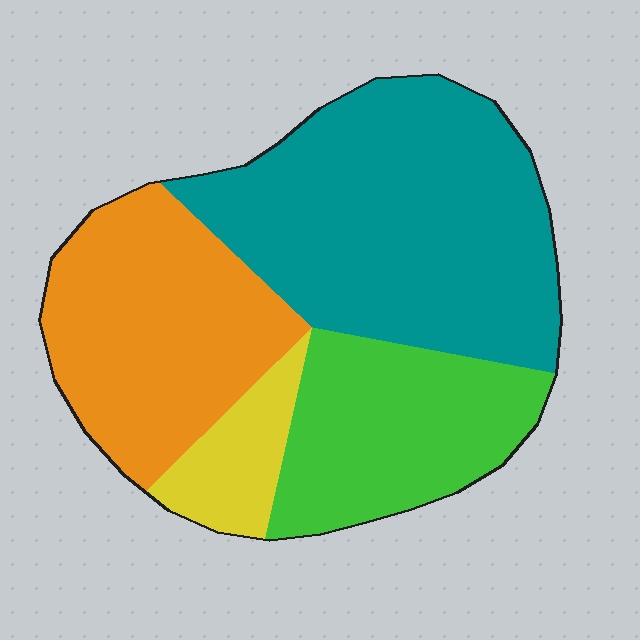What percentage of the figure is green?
Green takes up about one fifth (1/5) of the figure.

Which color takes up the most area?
Teal, at roughly 40%.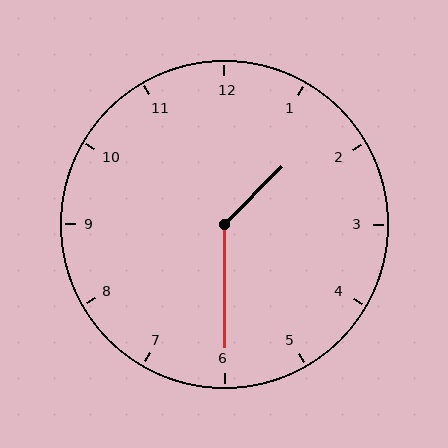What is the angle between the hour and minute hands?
Approximately 135 degrees.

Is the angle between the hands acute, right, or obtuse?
It is obtuse.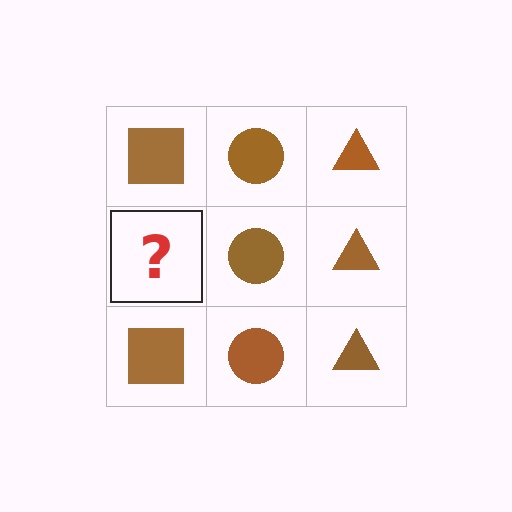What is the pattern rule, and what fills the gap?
The rule is that each column has a consistent shape. The gap should be filled with a brown square.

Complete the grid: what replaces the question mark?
The question mark should be replaced with a brown square.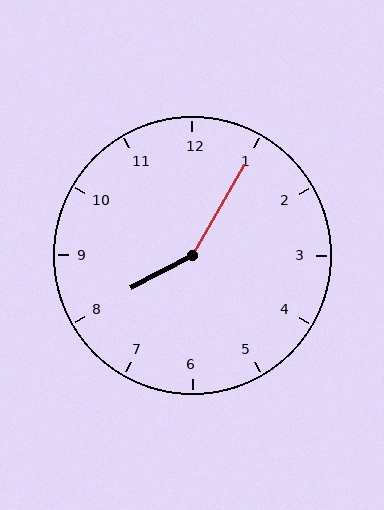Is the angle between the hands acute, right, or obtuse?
It is obtuse.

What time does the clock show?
8:05.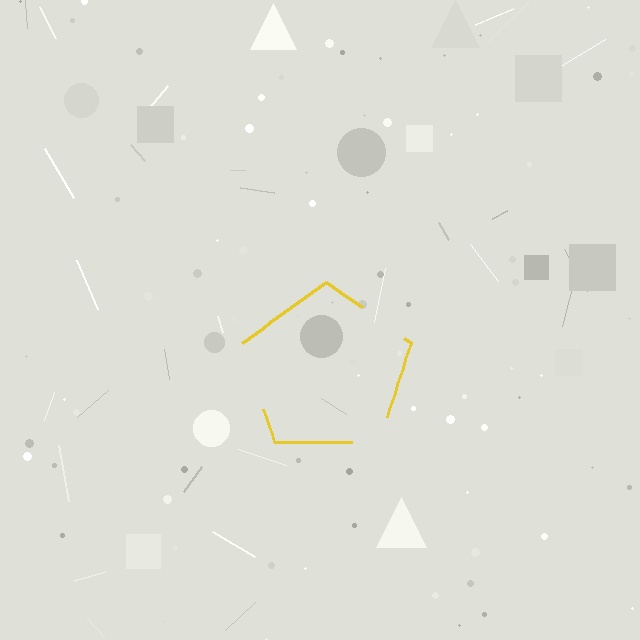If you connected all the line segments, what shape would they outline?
They would outline a pentagon.